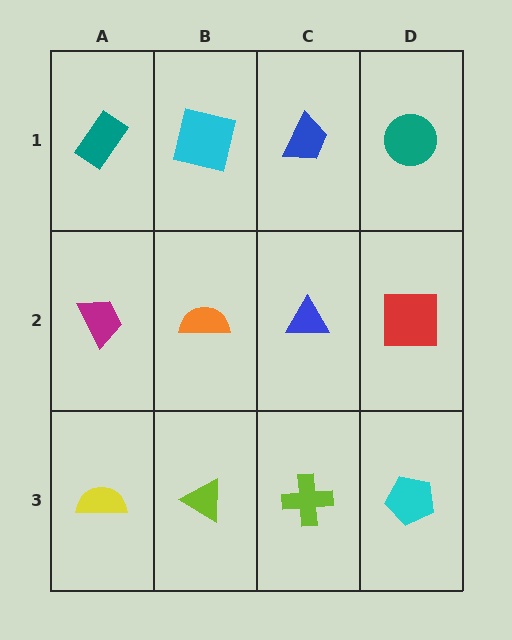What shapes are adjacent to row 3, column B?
An orange semicircle (row 2, column B), a yellow semicircle (row 3, column A), a lime cross (row 3, column C).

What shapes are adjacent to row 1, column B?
An orange semicircle (row 2, column B), a teal rectangle (row 1, column A), a blue trapezoid (row 1, column C).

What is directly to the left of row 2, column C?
An orange semicircle.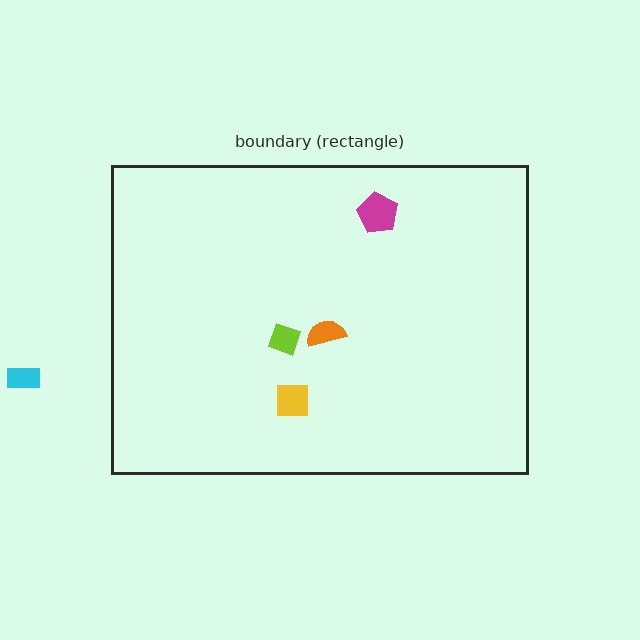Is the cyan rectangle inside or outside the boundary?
Outside.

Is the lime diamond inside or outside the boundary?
Inside.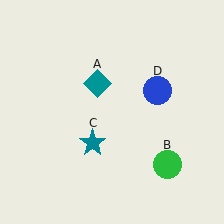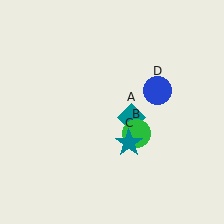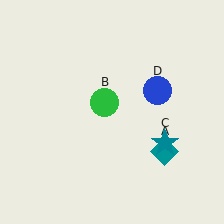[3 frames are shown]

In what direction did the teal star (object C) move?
The teal star (object C) moved right.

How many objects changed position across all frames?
3 objects changed position: teal diamond (object A), green circle (object B), teal star (object C).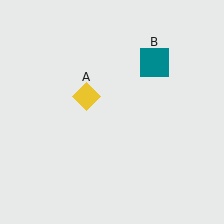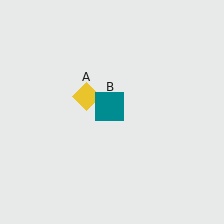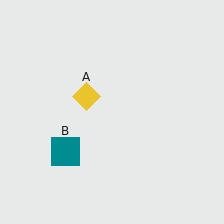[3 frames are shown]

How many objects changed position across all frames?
1 object changed position: teal square (object B).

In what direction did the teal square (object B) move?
The teal square (object B) moved down and to the left.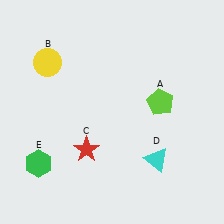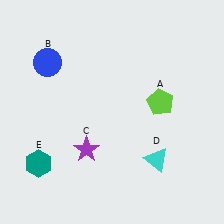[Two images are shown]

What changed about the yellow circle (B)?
In Image 1, B is yellow. In Image 2, it changed to blue.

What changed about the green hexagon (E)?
In Image 1, E is green. In Image 2, it changed to teal.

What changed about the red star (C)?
In Image 1, C is red. In Image 2, it changed to purple.